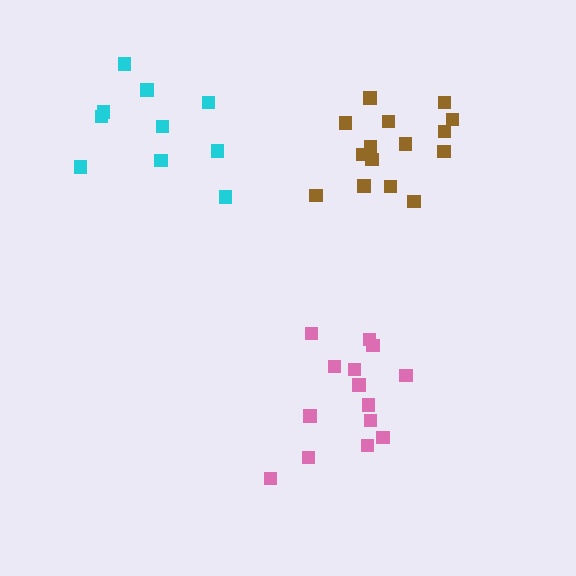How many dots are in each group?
Group 1: 15 dots, Group 2: 10 dots, Group 3: 14 dots (39 total).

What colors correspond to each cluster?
The clusters are colored: brown, cyan, pink.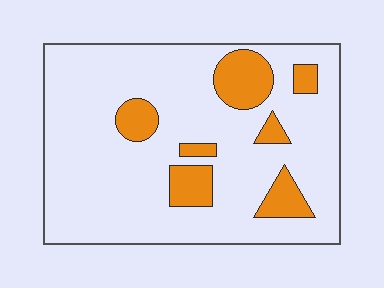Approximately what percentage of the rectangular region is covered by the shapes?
Approximately 15%.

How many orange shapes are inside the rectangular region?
7.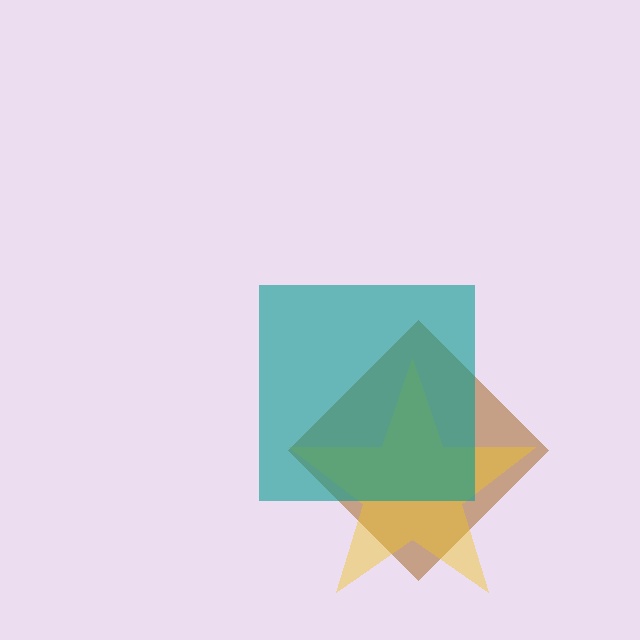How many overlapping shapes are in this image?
There are 3 overlapping shapes in the image.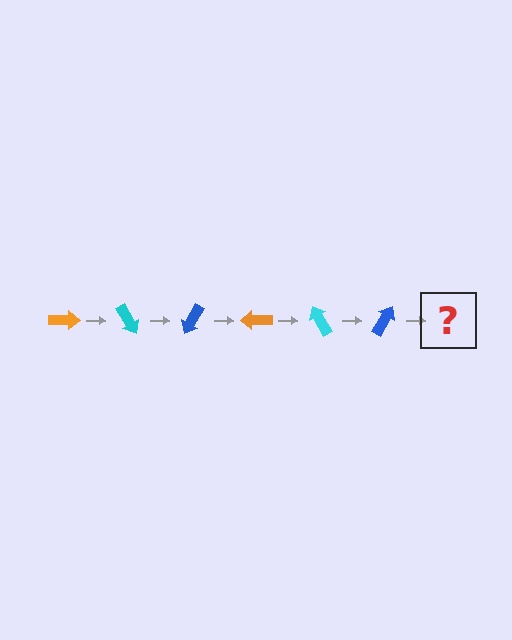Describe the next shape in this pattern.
It should be an orange arrow, rotated 360 degrees from the start.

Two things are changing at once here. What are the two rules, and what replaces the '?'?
The two rules are that it rotates 60 degrees each step and the color cycles through orange, cyan, and blue. The '?' should be an orange arrow, rotated 360 degrees from the start.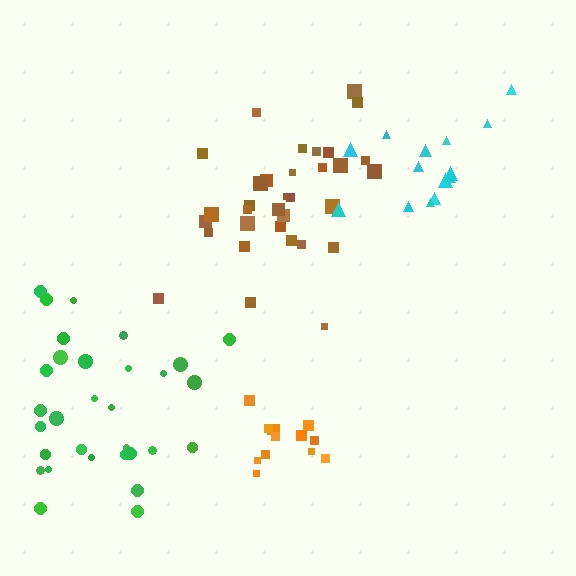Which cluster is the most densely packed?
Orange.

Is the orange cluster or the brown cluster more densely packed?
Orange.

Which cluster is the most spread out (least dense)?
Cyan.